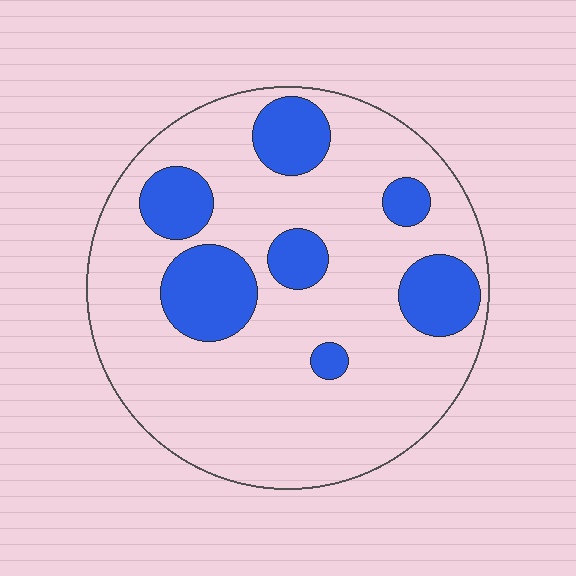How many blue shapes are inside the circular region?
7.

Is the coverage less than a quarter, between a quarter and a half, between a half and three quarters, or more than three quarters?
Less than a quarter.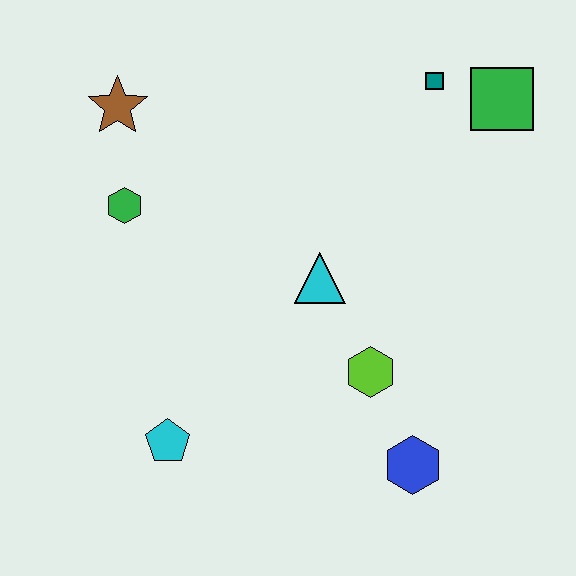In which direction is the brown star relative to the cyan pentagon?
The brown star is above the cyan pentagon.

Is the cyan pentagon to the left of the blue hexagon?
Yes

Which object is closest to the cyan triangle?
The lime hexagon is closest to the cyan triangle.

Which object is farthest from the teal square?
The cyan pentagon is farthest from the teal square.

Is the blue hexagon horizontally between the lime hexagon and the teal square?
Yes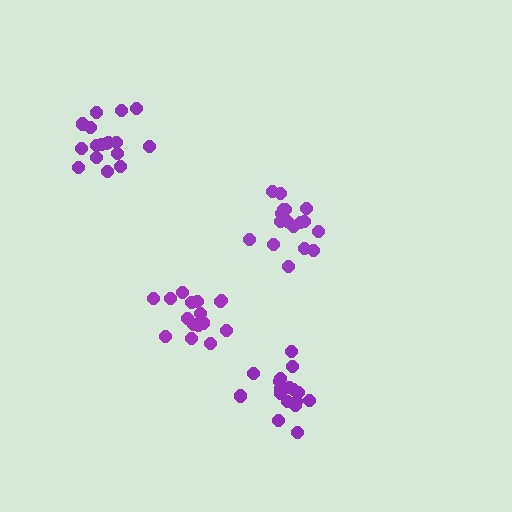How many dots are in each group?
Group 1: 16 dots, Group 2: 17 dots, Group 3: 17 dots, Group 4: 17 dots (67 total).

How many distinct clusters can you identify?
There are 4 distinct clusters.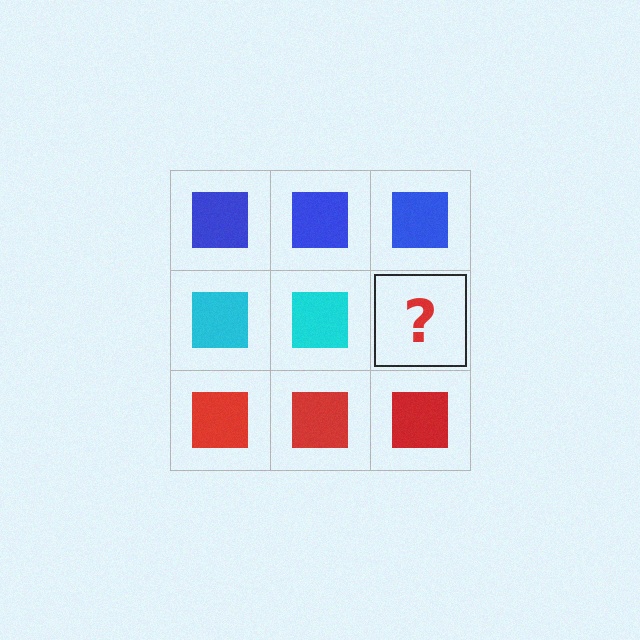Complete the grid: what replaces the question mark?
The question mark should be replaced with a cyan square.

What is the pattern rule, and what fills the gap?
The rule is that each row has a consistent color. The gap should be filled with a cyan square.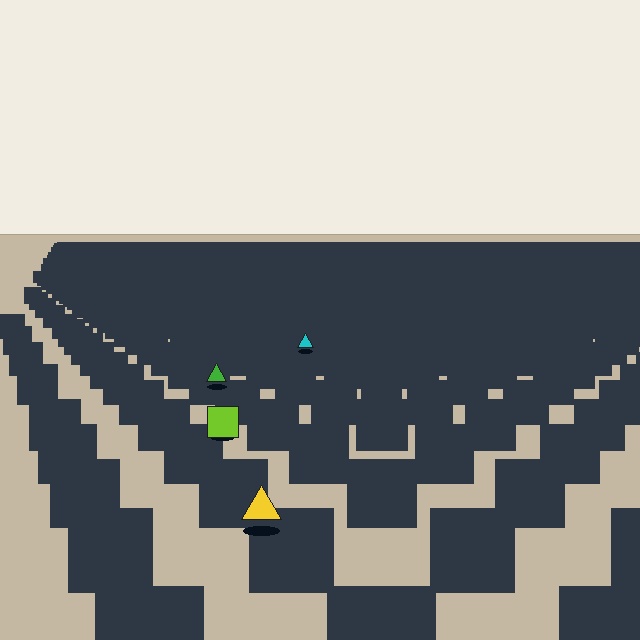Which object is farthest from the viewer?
The cyan triangle is farthest from the viewer. It appears smaller and the ground texture around it is denser.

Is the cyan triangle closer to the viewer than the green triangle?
No. The green triangle is closer — you can tell from the texture gradient: the ground texture is coarser near it.